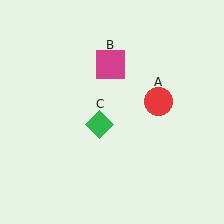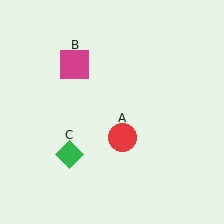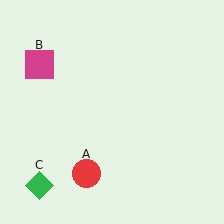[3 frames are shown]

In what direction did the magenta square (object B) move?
The magenta square (object B) moved left.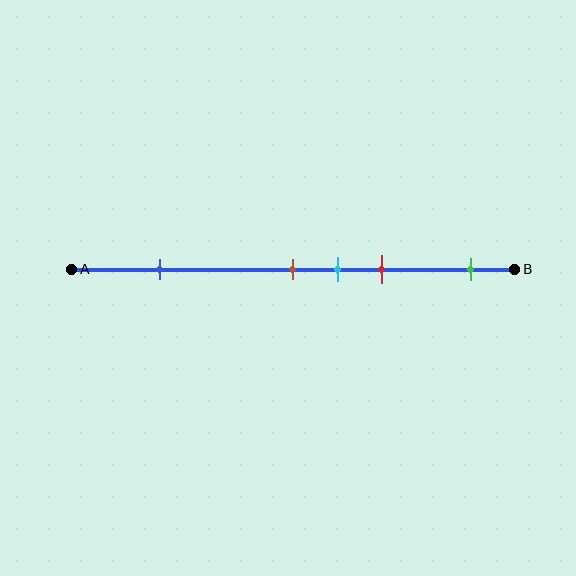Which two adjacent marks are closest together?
The brown and cyan marks are the closest adjacent pair.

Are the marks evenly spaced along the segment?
No, the marks are not evenly spaced.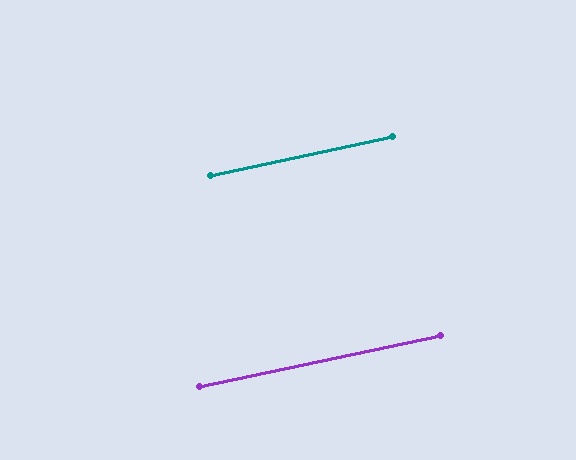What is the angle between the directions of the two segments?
Approximately 0 degrees.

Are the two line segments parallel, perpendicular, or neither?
Parallel — their directions differ by only 0.1°.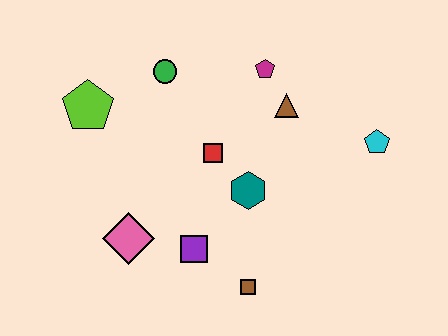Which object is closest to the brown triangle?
The magenta pentagon is closest to the brown triangle.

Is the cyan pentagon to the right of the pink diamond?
Yes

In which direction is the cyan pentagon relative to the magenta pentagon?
The cyan pentagon is to the right of the magenta pentagon.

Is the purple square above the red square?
No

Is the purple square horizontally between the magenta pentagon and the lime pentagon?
Yes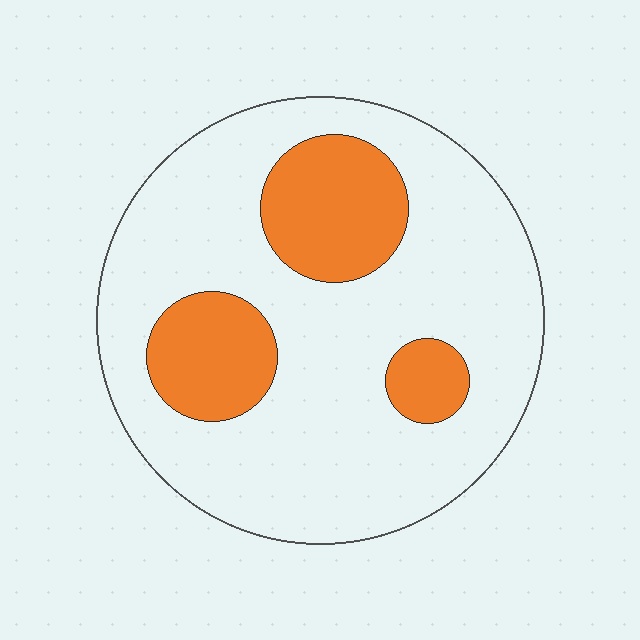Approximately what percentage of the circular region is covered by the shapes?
Approximately 25%.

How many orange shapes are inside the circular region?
3.